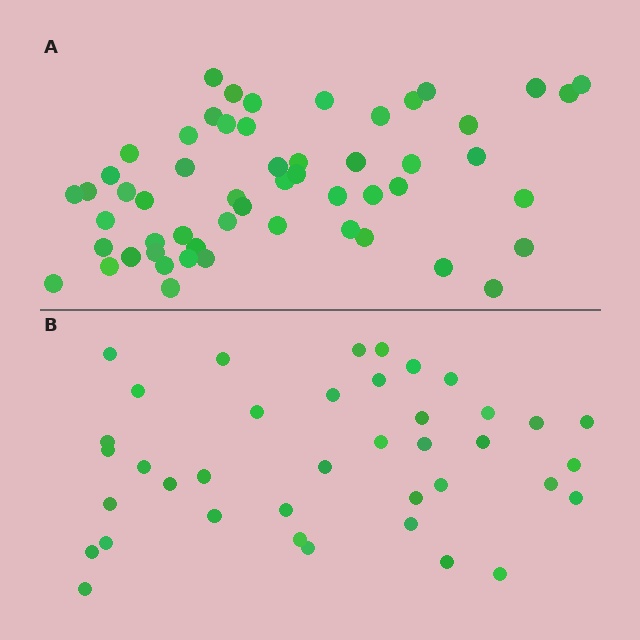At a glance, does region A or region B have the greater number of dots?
Region A (the top region) has more dots.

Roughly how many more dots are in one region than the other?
Region A has approximately 15 more dots than region B.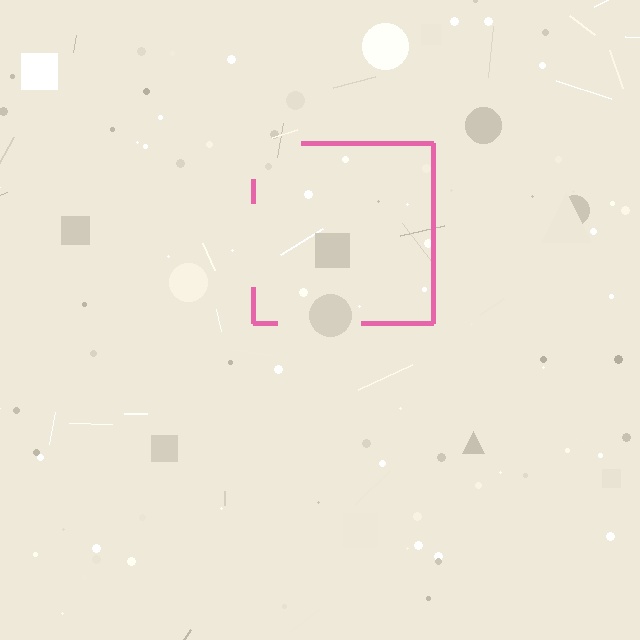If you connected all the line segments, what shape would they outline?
They would outline a square.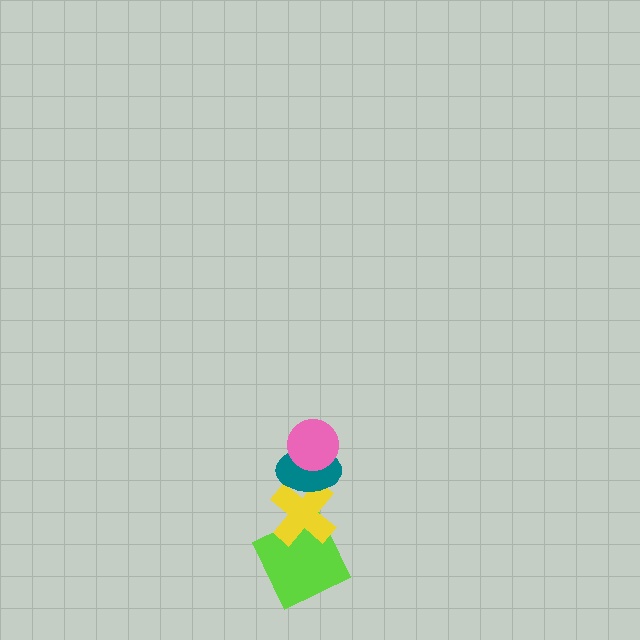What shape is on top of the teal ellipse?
The pink circle is on top of the teal ellipse.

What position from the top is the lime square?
The lime square is 4th from the top.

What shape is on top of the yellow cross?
The teal ellipse is on top of the yellow cross.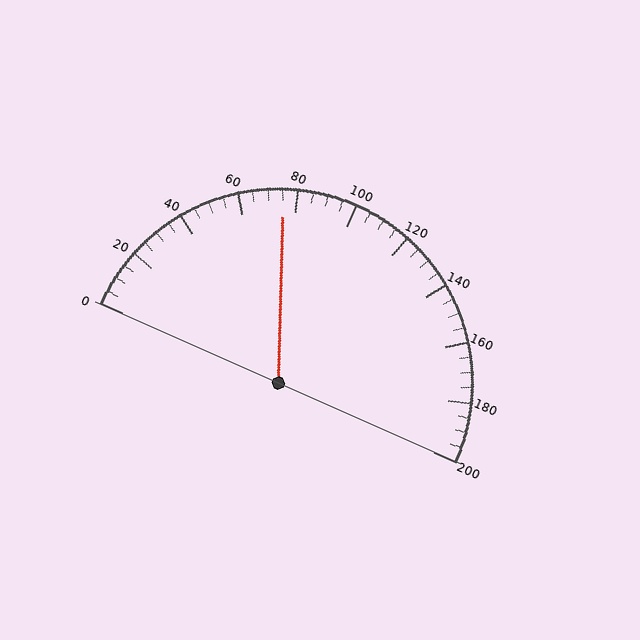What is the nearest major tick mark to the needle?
The nearest major tick mark is 80.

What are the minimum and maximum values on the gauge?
The gauge ranges from 0 to 200.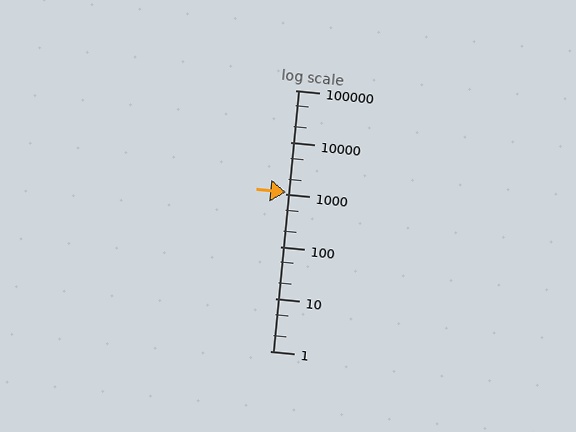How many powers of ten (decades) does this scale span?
The scale spans 5 decades, from 1 to 100000.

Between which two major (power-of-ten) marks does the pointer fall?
The pointer is between 1000 and 10000.